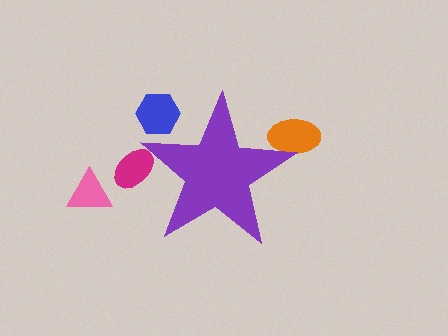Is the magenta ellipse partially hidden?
Yes, the magenta ellipse is partially hidden behind the purple star.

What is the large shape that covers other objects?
A purple star.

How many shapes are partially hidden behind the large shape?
3 shapes are partially hidden.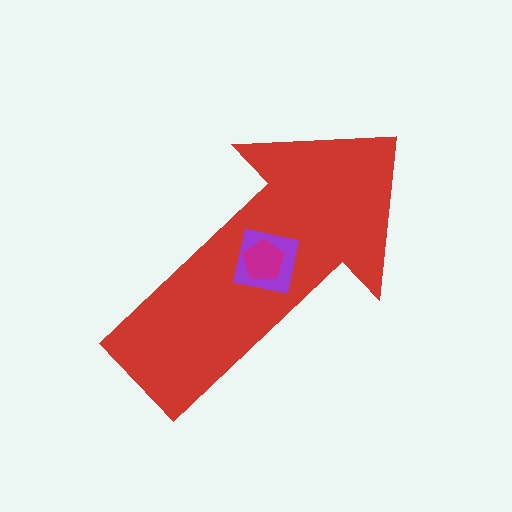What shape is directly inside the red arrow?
The purple square.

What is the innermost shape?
The magenta pentagon.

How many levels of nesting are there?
3.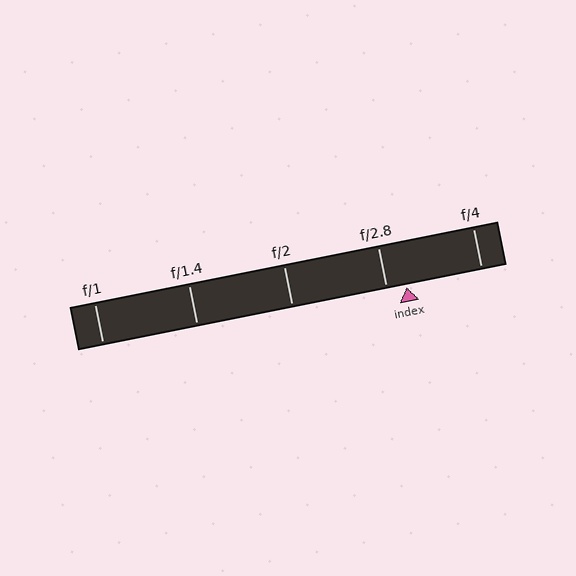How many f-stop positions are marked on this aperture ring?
There are 5 f-stop positions marked.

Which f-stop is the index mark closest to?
The index mark is closest to f/2.8.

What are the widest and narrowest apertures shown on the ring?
The widest aperture shown is f/1 and the narrowest is f/4.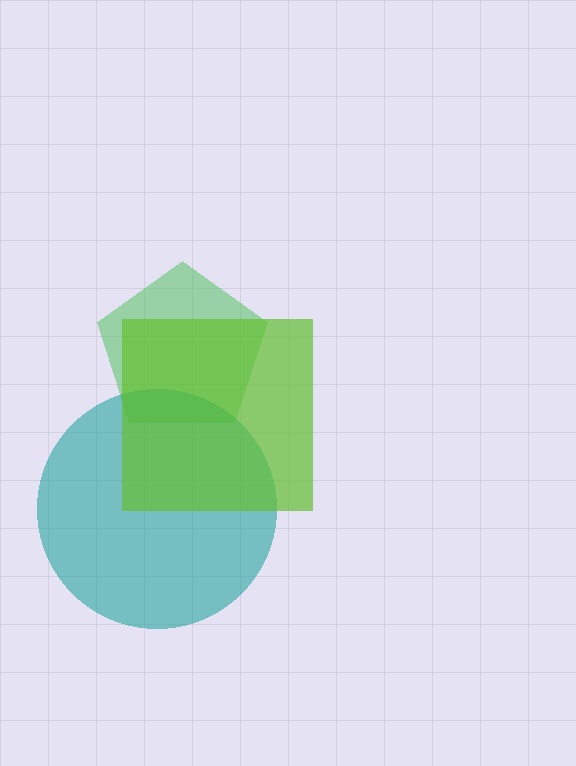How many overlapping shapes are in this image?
There are 3 overlapping shapes in the image.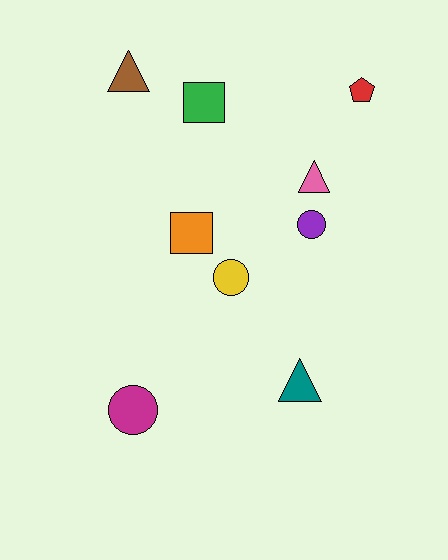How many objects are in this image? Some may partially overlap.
There are 9 objects.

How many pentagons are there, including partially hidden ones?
There is 1 pentagon.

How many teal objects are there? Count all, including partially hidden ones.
There is 1 teal object.